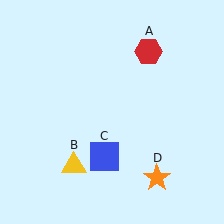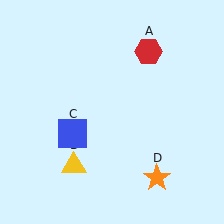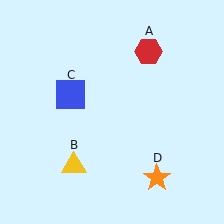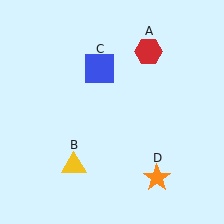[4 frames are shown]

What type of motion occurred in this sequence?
The blue square (object C) rotated clockwise around the center of the scene.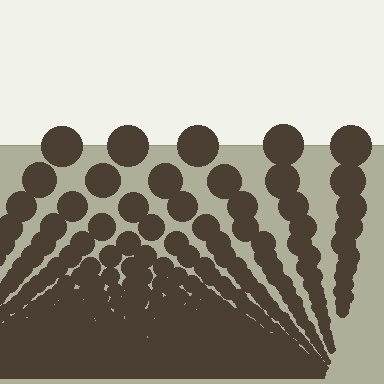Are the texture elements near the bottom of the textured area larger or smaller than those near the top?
Smaller. The gradient is inverted — elements near the bottom are smaller and denser.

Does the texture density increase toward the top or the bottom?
Density increases toward the bottom.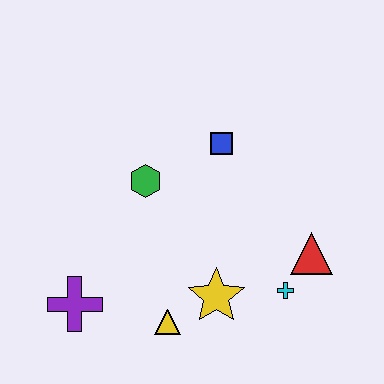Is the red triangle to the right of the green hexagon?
Yes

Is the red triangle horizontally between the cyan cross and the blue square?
No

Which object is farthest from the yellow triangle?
The blue square is farthest from the yellow triangle.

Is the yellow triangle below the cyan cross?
Yes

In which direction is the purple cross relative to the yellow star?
The purple cross is to the left of the yellow star.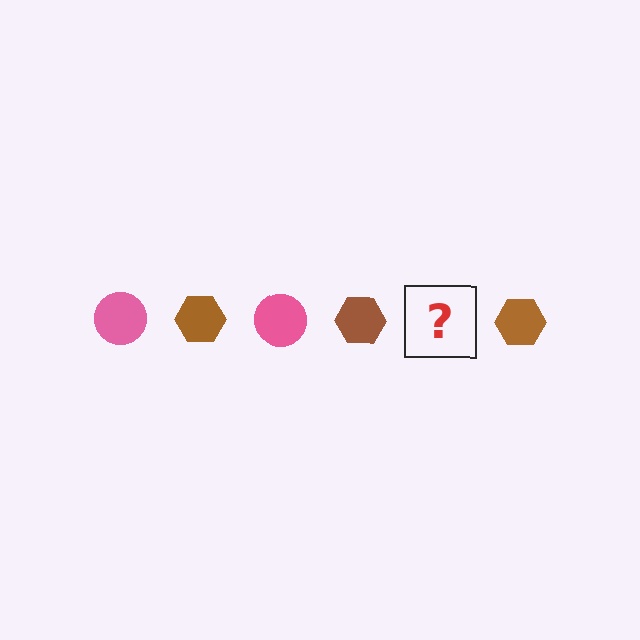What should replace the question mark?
The question mark should be replaced with a pink circle.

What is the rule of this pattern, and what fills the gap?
The rule is that the pattern alternates between pink circle and brown hexagon. The gap should be filled with a pink circle.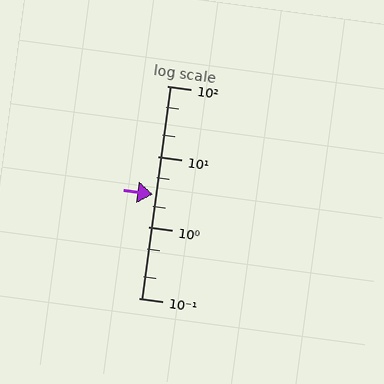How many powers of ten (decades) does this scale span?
The scale spans 3 decades, from 0.1 to 100.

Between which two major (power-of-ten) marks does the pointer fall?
The pointer is between 1 and 10.